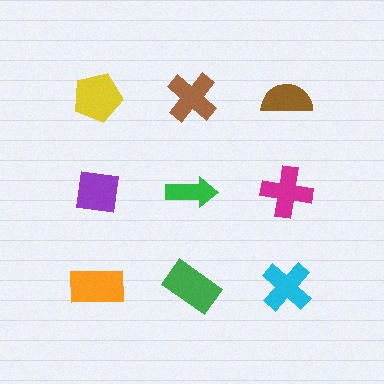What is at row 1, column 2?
A brown cross.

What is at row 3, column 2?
A green rectangle.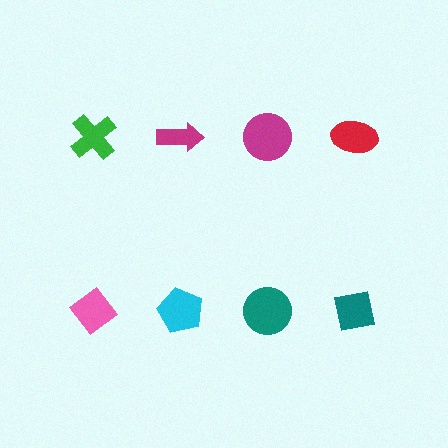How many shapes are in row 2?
4 shapes.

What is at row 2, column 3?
A teal circle.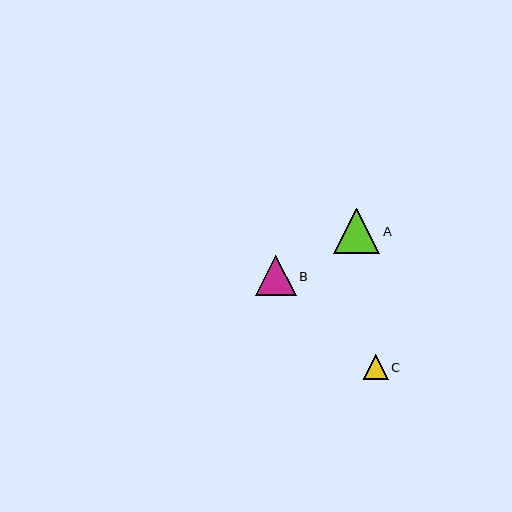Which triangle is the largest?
Triangle A is the largest with a size of approximately 46 pixels.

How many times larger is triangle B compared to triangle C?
Triangle B is approximately 1.6 times the size of triangle C.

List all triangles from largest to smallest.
From largest to smallest: A, B, C.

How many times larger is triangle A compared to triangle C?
Triangle A is approximately 1.8 times the size of triangle C.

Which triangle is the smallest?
Triangle C is the smallest with a size of approximately 25 pixels.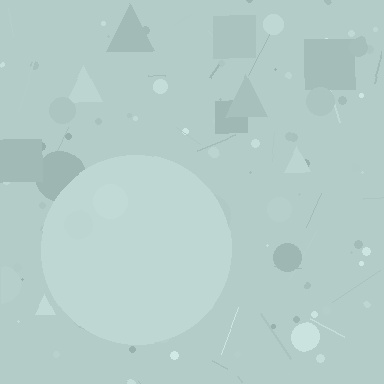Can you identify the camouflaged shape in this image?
The camouflaged shape is a circle.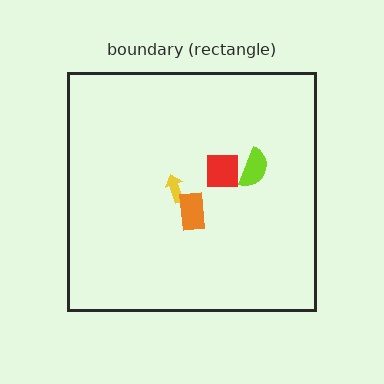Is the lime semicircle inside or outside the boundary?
Inside.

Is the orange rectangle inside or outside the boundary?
Inside.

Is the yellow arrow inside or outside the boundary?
Inside.